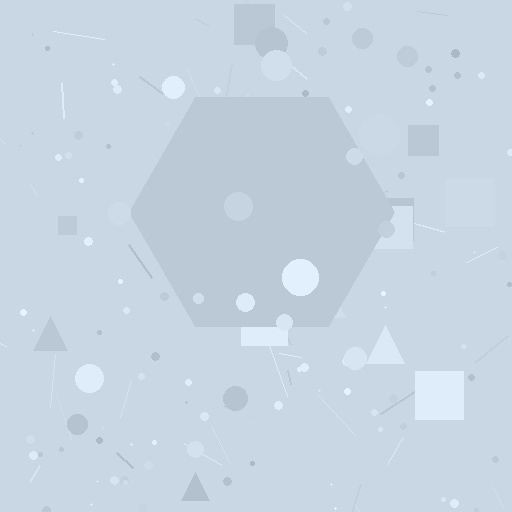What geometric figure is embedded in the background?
A hexagon is embedded in the background.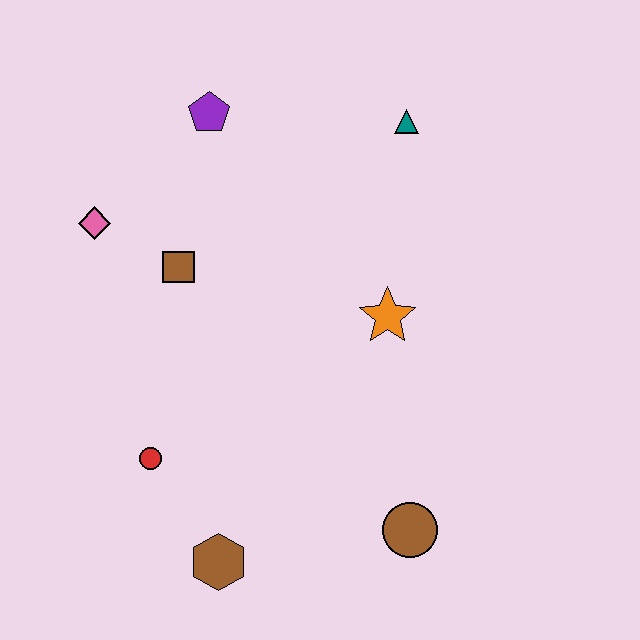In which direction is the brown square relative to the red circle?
The brown square is above the red circle.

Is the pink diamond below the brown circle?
No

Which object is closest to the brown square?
The pink diamond is closest to the brown square.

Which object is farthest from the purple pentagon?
The brown circle is farthest from the purple pentagon.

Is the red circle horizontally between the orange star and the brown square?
No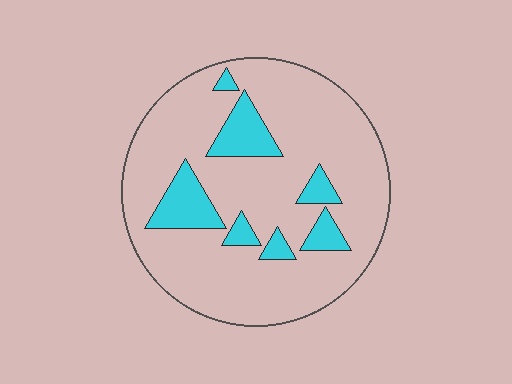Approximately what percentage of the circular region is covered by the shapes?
Approximately 15%.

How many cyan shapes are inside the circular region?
7.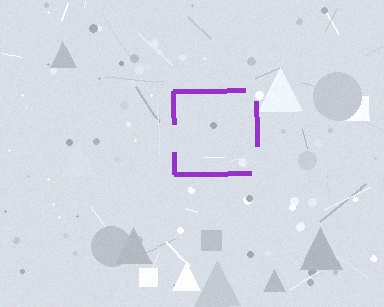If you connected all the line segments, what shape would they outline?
They would outline a square.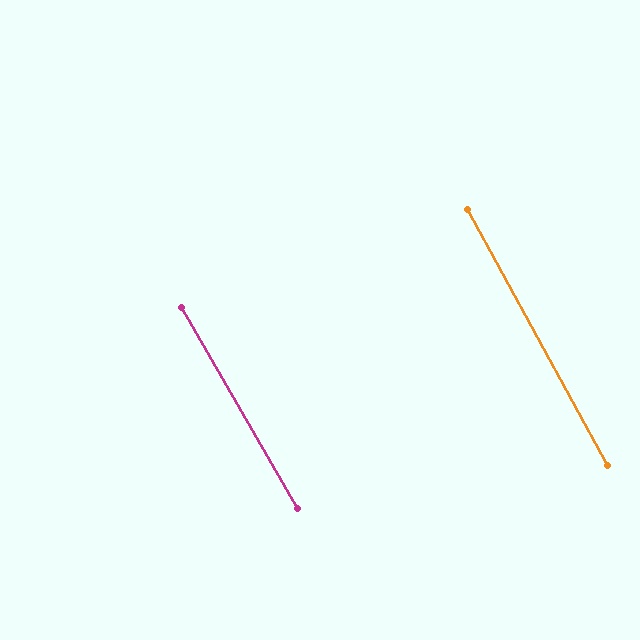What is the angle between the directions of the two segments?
Approximately 1 degree.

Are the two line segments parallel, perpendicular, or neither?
Parallel — their directions differ by only 1.2°.